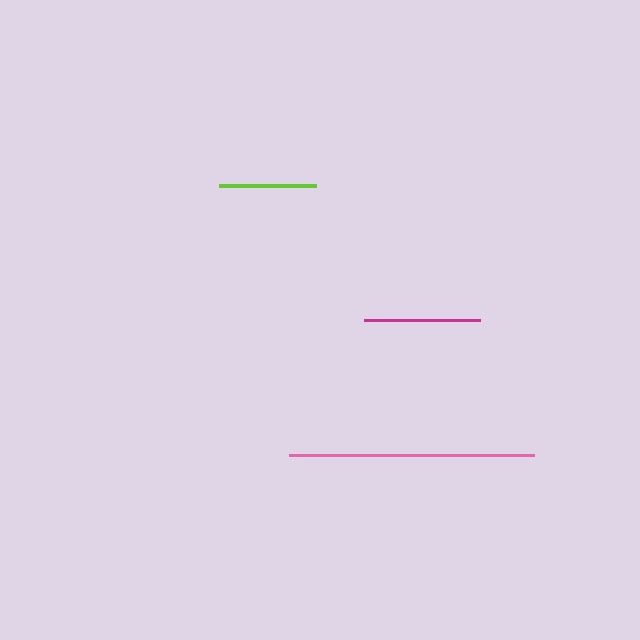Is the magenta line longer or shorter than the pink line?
The pink line is longer than the magenta line.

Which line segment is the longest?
The pink line is the longest at approximately 246 pixels.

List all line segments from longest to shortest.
From longest to shortest: pink, magenta, lime.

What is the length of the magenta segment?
The magenta segment is approximately 115 pixels long.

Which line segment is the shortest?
The lime line is the shortest at approximately 97 pixels.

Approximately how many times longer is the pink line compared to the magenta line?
The pink line is approximately 2.1 times the length of the magenta line.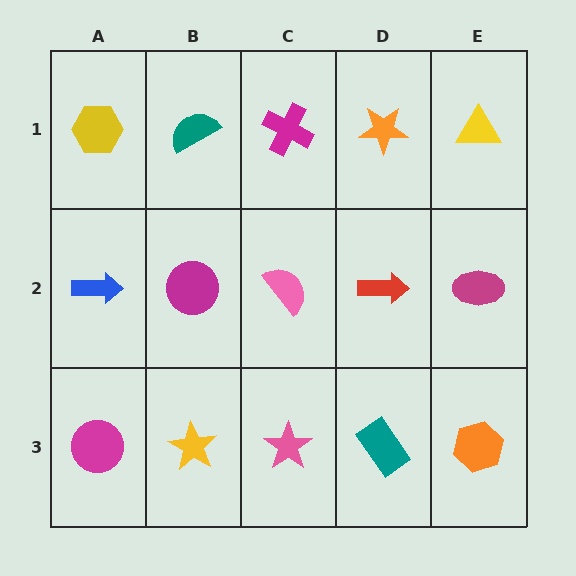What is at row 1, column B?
A teal semicircle.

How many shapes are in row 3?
5 shapes.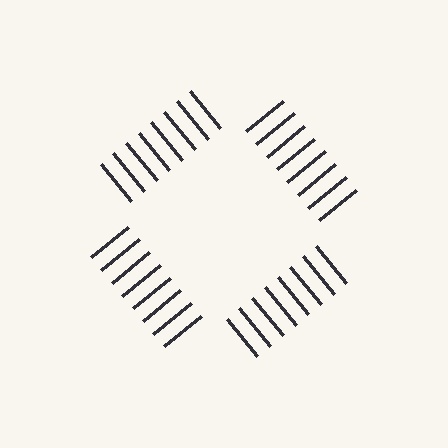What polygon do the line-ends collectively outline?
An illusory square — the line segments terminate on its edges but no continuous stroke is drawn.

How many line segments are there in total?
32 — 8 along each of the 4 edges.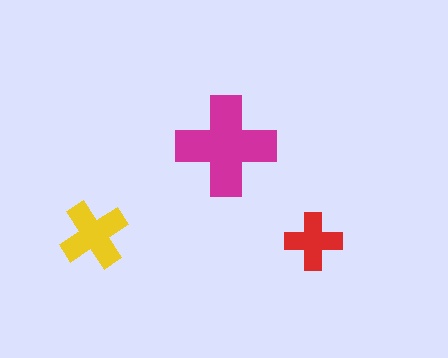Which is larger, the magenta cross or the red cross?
The magenta one.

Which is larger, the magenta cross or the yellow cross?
The magenta one.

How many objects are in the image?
There are 3 objects in the image.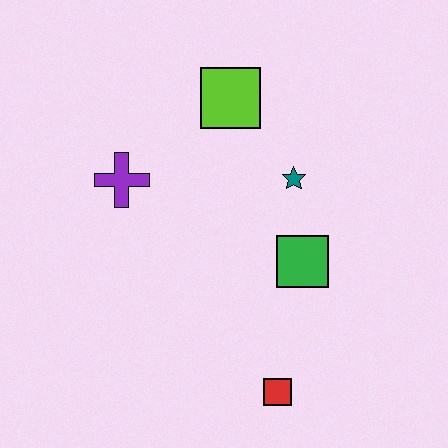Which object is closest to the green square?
The teal star is closest to the green square.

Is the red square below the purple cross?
Yes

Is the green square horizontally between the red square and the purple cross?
No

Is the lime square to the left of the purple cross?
No